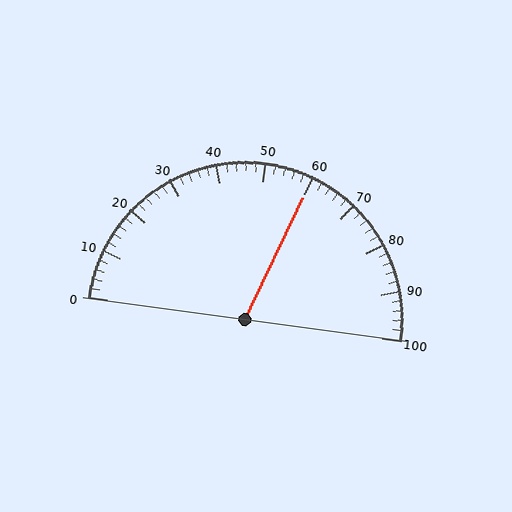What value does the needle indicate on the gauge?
The needle indicates approximately 60.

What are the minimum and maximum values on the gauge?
The gauge ranges from 0 to 100.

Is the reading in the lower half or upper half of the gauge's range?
The reading is in the upper half of the range (0 to 100).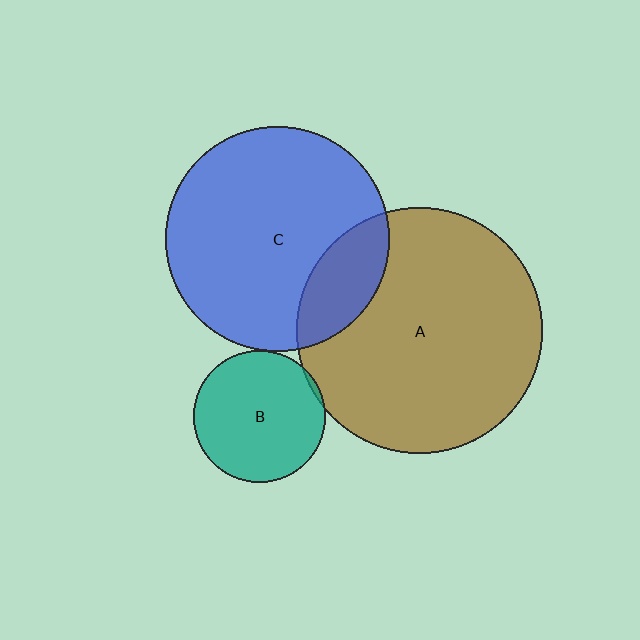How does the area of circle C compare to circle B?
Approximately 2.9 times.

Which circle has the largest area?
Circle A (brown).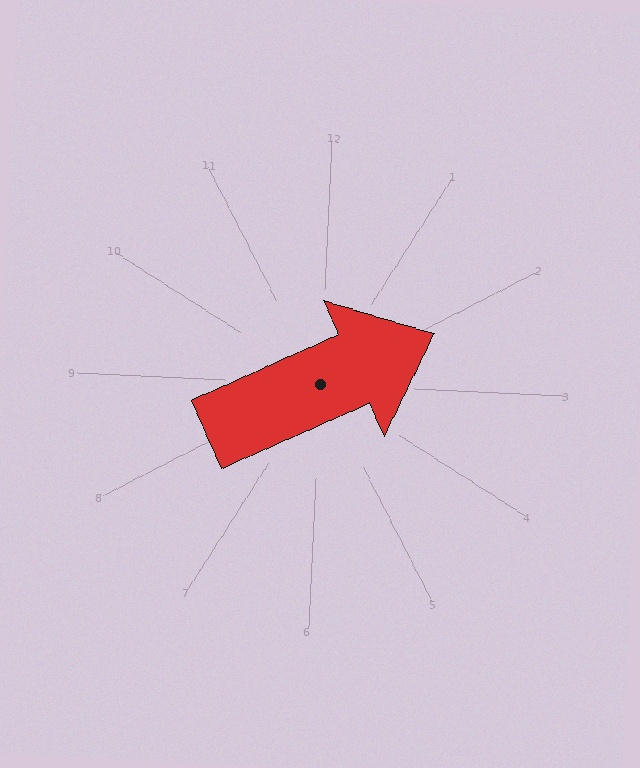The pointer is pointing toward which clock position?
Roughly 2 o'clock.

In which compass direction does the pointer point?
Northeast.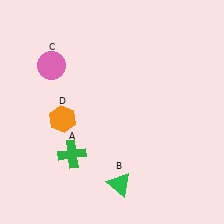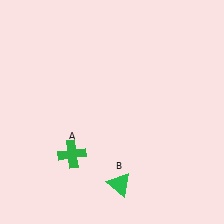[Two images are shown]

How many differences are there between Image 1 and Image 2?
There are 2 differences between the two images.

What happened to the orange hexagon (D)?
The orange hexagon (D) was removed in Image 2. It was in the bottom-left area of Image 1.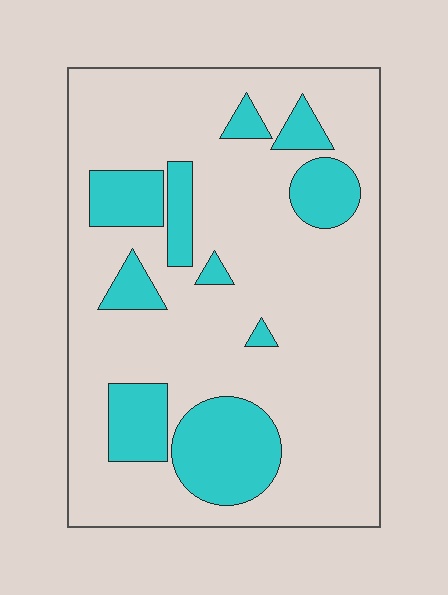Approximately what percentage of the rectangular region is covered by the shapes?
Approximately 20%.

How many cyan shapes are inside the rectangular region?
10.